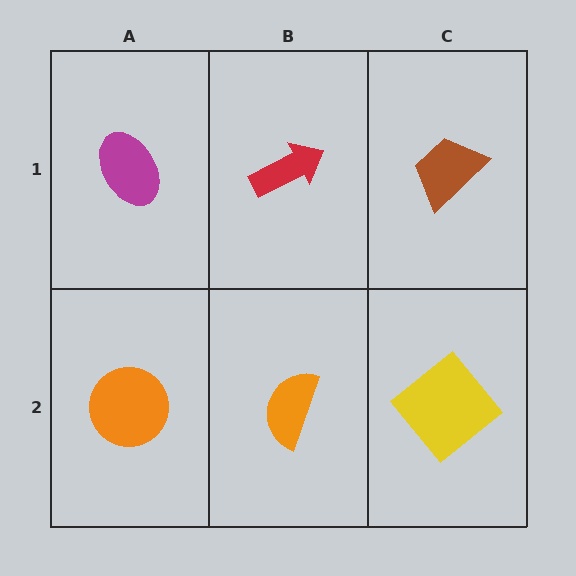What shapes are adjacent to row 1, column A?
An orange circle (row 2, column A), a red arrow (row 1, column B).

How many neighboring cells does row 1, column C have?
2.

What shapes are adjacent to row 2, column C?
A brown trapezoid (row 1, column C), an orange semicircle (row 2, column B).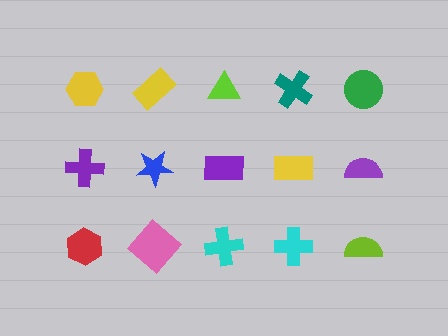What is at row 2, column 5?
A purple semicircle.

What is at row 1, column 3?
A lime triangle.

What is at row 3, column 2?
A pink diamond.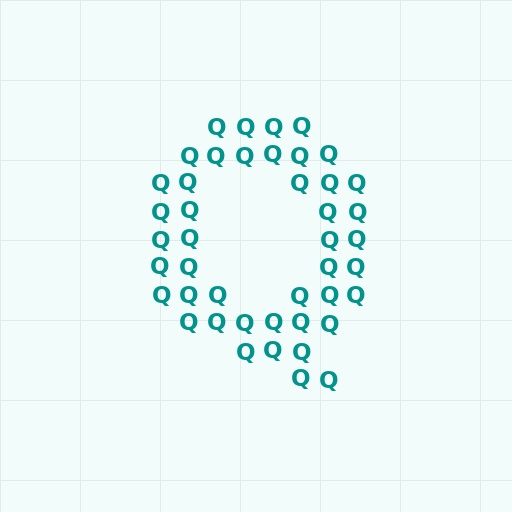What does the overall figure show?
The overall figure shows the letter Q.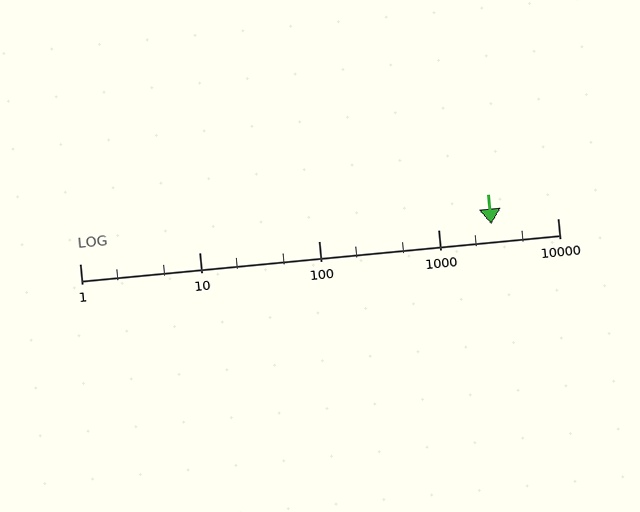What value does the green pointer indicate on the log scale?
The pointer indicates approximately 2800.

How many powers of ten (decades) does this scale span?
The scale spans 4 decades, from 1 to 10000.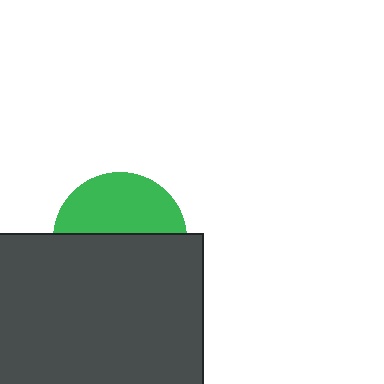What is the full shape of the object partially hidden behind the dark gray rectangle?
The partially hidden object is a green circle.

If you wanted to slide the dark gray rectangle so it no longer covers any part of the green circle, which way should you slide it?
Slide it down — that is the most direct way to separate the two shapes.